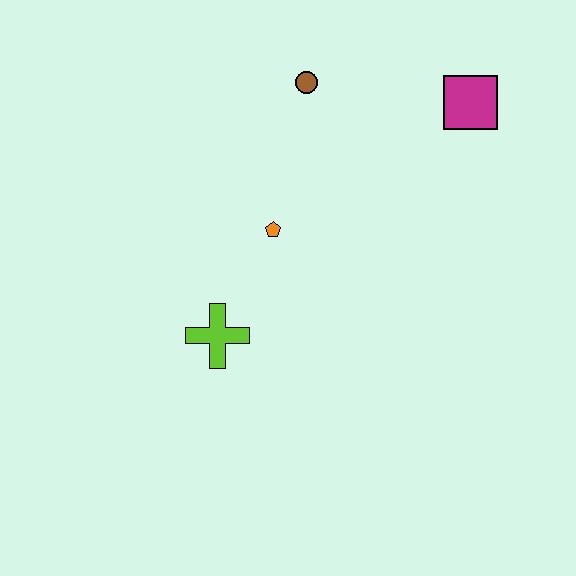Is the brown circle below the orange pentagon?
No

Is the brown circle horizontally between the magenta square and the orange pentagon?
Yes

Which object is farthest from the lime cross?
The magenta square is farthest from the lime cross.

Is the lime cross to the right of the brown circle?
No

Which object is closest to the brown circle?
The orange pentagon is closest to the brown circle.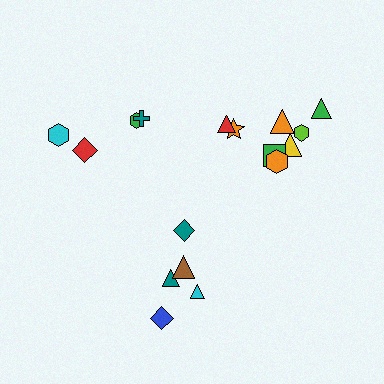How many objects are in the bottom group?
There are 5 objects.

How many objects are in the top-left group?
There are 4 objects.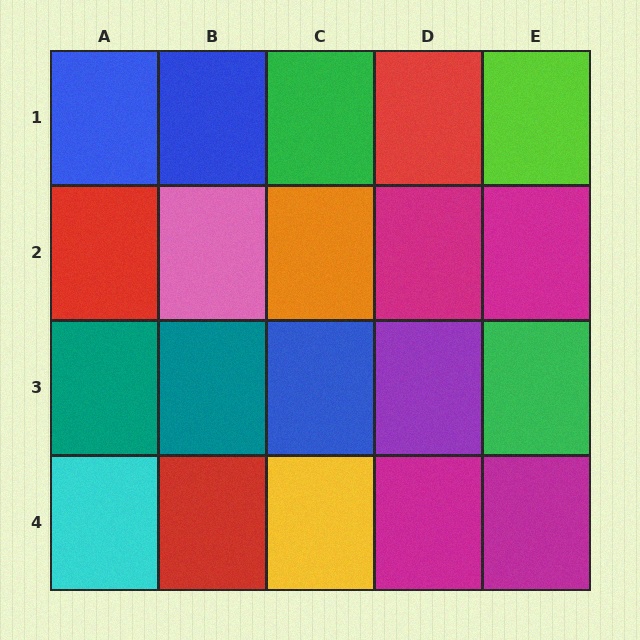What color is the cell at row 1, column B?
Blue.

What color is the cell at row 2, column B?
Pink.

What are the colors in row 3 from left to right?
Teal, teal, blue, purple, green.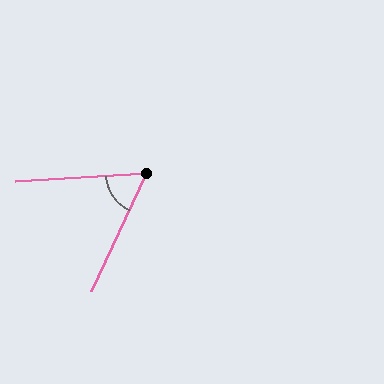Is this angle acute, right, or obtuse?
It is acute.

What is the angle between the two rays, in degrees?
Approximately 62 degrees.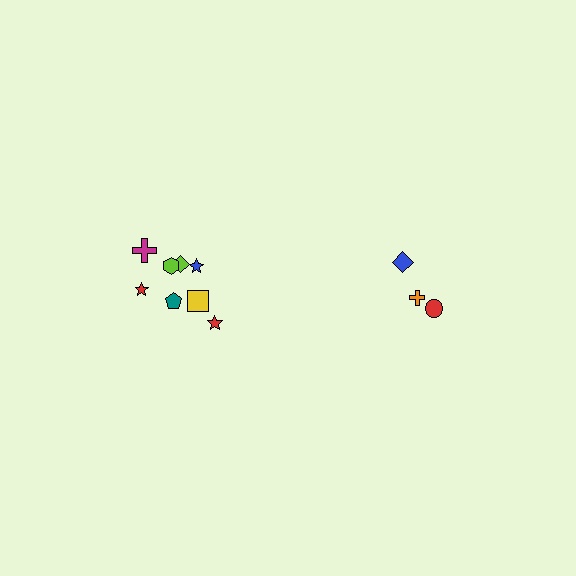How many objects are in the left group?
There are 8 objects.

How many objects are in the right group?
There are 3 objects.